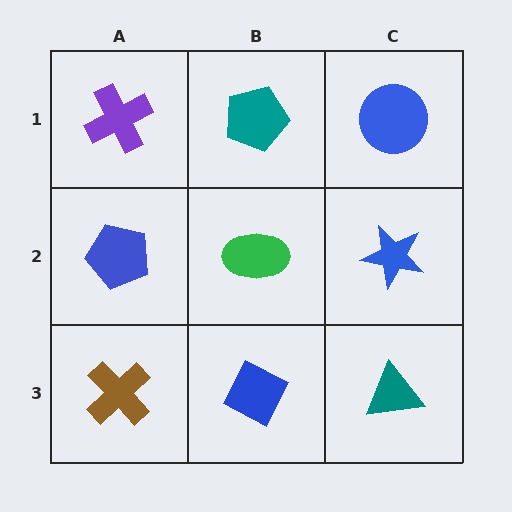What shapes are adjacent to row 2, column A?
A purple cross (row 1, column A), a brown cross (row 3, column A), a green ellipse (row 2, column B).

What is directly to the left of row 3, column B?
A brown cross.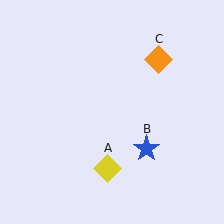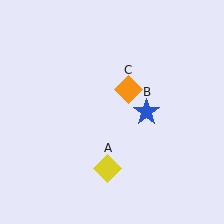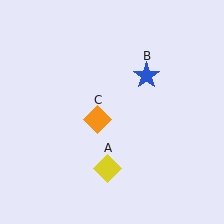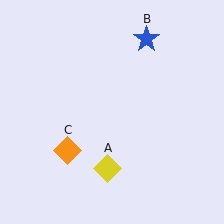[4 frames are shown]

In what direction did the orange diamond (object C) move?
The orange diamond (object C) moved down and to the left.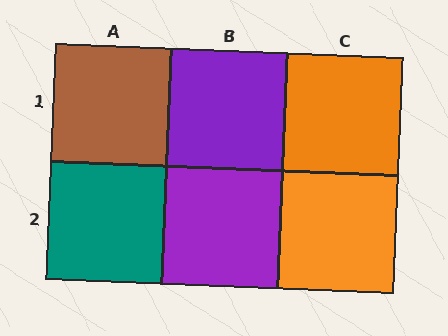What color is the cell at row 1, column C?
Orange.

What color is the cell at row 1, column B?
Purple.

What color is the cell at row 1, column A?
Brown.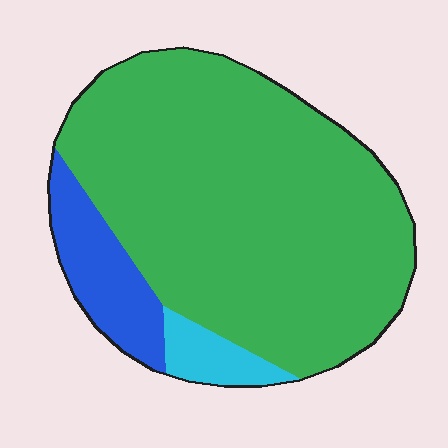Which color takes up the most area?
Green, at roughly 80%.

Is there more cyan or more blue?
Blue.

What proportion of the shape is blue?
Blue takes up less than a quarter of the shape.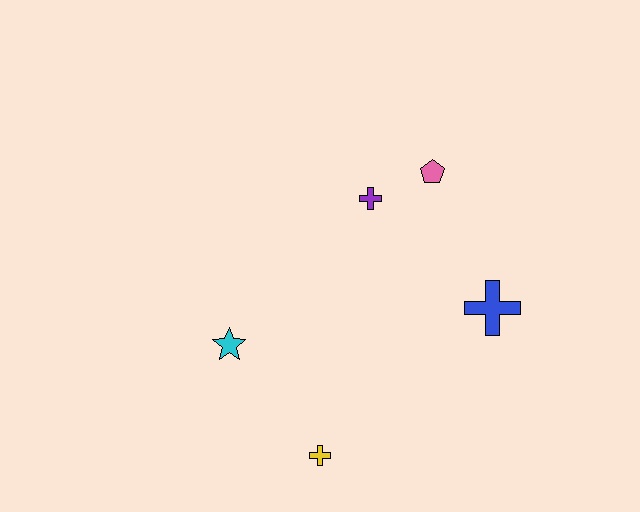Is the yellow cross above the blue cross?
No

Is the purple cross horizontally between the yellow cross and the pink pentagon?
Yes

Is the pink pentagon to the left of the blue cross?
Yes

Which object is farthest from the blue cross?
The cyan star is farthest from the blue cross.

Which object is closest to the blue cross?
The pink pentagon is closest to the blue cross.